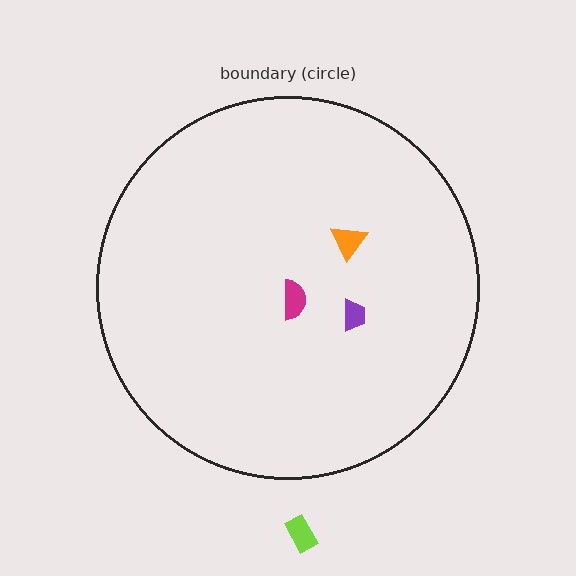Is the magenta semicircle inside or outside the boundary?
Inside.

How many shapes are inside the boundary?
3 inside, 1 outside.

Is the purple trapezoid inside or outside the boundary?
Inside.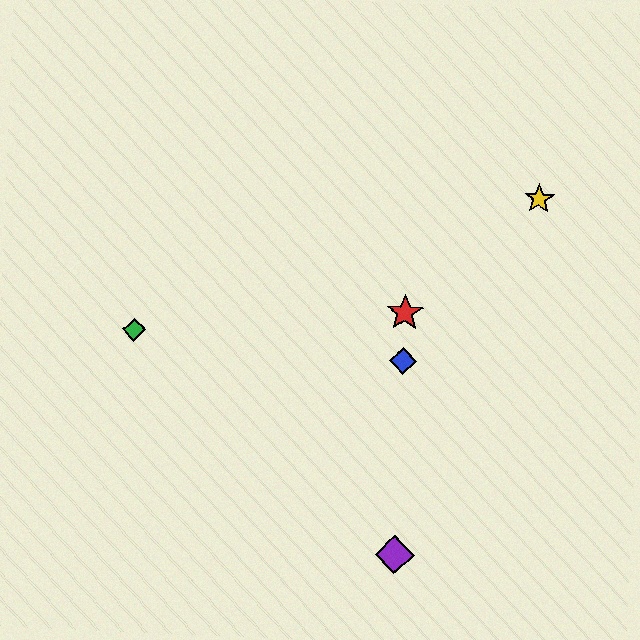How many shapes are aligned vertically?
3 shapes (the red star, the blue diamond, the purple diamond) are aligned vertically.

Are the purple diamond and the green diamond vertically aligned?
No, the purple diamond is at x≈395 and the green diamond is at x≈134.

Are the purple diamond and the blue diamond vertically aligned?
Yes, both are at x≈395.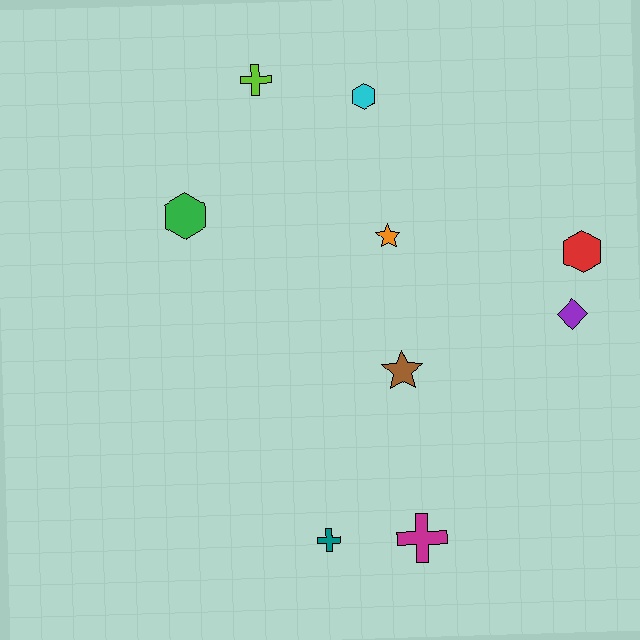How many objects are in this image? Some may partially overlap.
There are 9 objects.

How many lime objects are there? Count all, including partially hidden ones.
There is 1 lime object.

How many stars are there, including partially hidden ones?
There are 2 stars.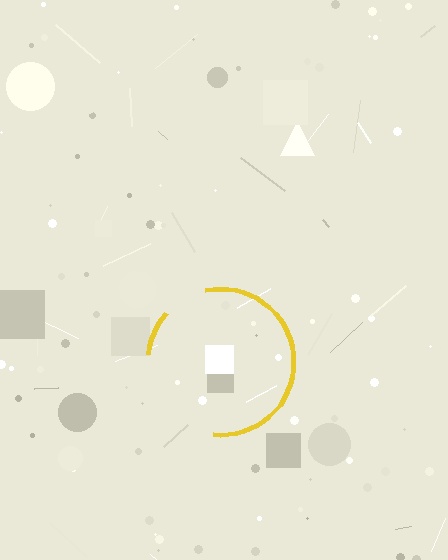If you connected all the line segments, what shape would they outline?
They would outline a circle.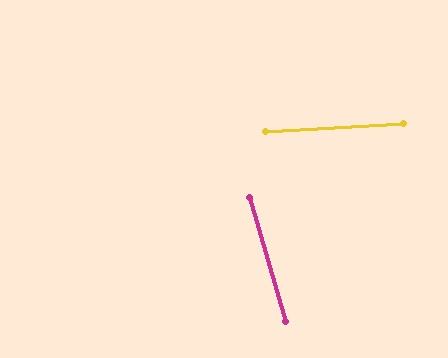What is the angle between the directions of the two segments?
Approximately 77 degrees.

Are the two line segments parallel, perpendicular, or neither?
Neither parallel nor perpendicular — they differ by about 77°.